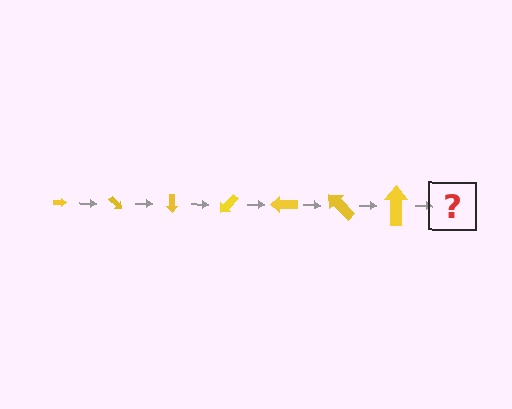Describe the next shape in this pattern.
It should be an arrow, larger than the previous one and rotated 315 degrees from the start.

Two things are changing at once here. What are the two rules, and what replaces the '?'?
The two rules are that the arrow grows larger each step and it rotates 45 degrees each step. The '?' should be an arrow, larger than the previous one and rotated 315 degrees from the start.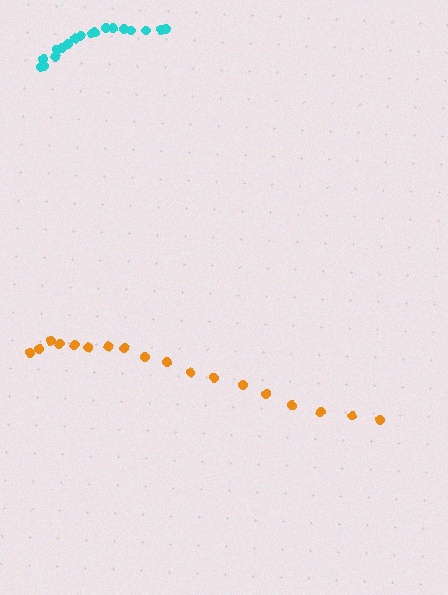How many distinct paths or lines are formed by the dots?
There are 2 distinct paths.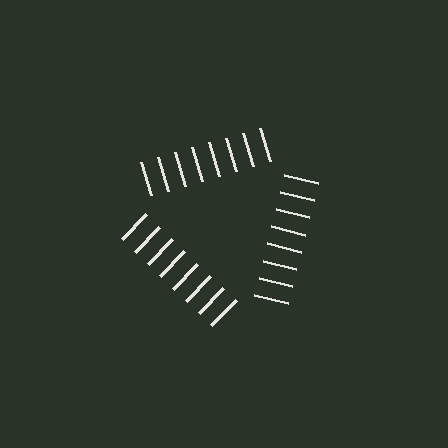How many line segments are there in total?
24 — 8 along each of the 3 edges.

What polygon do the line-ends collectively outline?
An illusory triangle — the line segments terminate on its edges but no continuous stroke is drawn.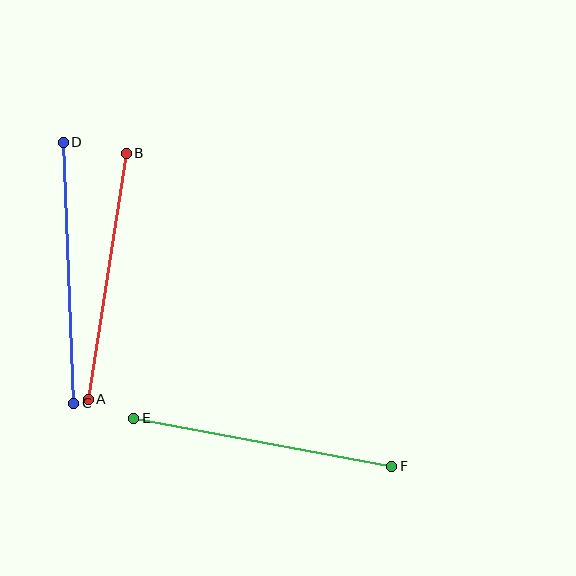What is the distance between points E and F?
The distance is approximately 263 pixels.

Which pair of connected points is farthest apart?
Points E and F are farthest apart.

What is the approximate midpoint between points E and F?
The midpoint is at approximately (263, 442) pixels.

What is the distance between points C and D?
The distance is approximately 261 pixels.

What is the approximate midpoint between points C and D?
The midpoint is at approximately (69, 273) pixels.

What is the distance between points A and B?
The distance is approximately 249 pixels.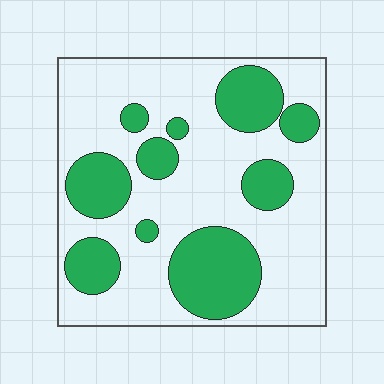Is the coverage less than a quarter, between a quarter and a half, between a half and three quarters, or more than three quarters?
Between a quarter and a half.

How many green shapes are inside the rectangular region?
10.